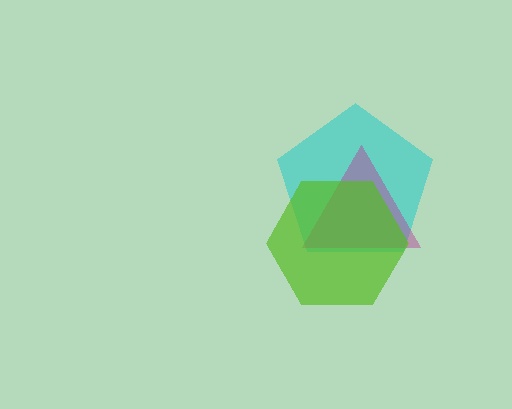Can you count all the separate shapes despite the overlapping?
Yes, there are 3 separate shapes.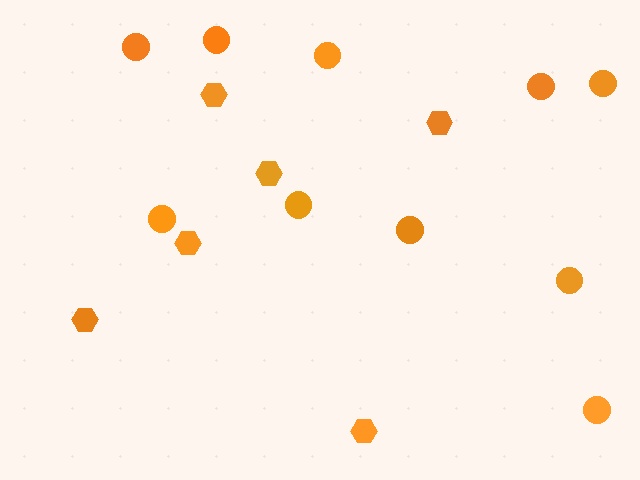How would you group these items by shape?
There are 2 groups: one group of hexagons (6) and one group of circles (10).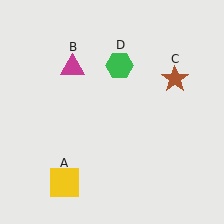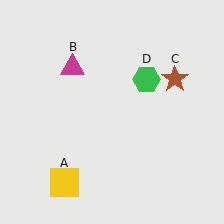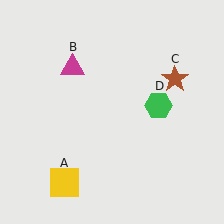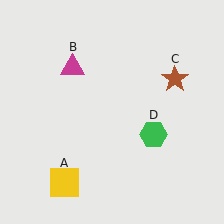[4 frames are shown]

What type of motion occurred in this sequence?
The green hexagon (object D) rotated clockwise around the center of the scene.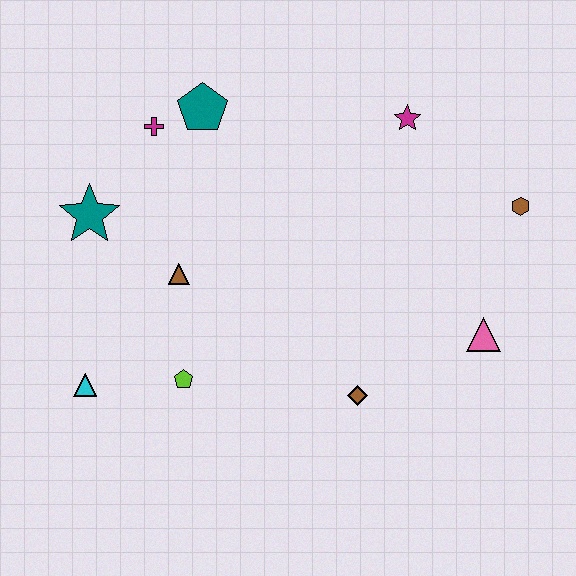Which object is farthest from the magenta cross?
The pink triangle is farthest from the magenta cross.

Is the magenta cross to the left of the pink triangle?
Yes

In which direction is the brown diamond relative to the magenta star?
The brown diamond is below the magenta star.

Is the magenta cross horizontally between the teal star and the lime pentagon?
Yes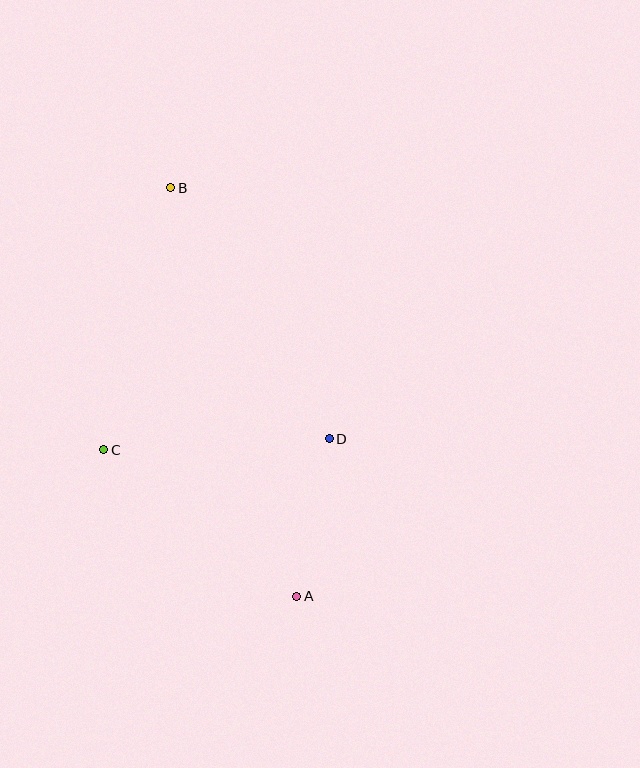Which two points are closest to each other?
Points A and D are closest to each other.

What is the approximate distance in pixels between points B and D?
The distance between B and D is approximately 296 pixels.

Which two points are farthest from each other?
Points A and B are farthest from each other.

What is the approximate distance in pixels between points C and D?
The distance between C and D is approximately 226 pixels.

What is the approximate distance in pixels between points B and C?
The distance between B and C is approximately 270 pixels.